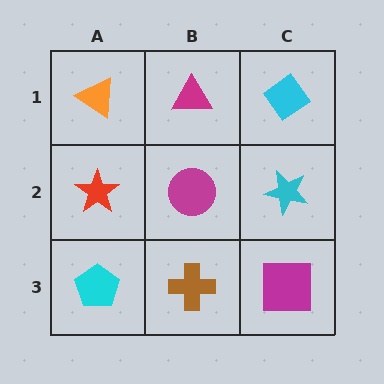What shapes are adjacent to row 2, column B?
A magenta triangle (row 1, column B), a brown cross (row 3, column B), a red star (row 2, column A), a cyan star (row 2, column C).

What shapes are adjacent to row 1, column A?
A red star (row 2, column A), a magenta triangle (row 1, column B).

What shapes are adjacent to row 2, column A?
An orange triangle (row 1, column A), a cyan pentagon (row 3, column A), a magenta circle (row 2, column B).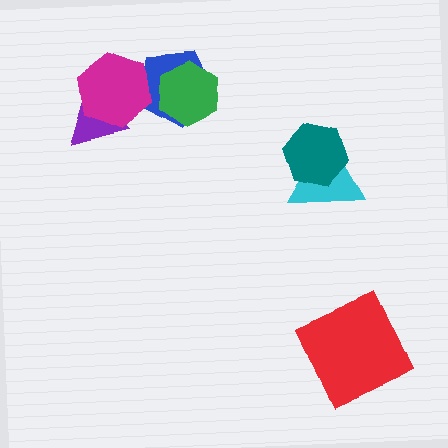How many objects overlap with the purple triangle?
1 object overlaps with the purple triangle.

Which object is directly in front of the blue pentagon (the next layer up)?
The magenta hexagon is directly in front of the blue pentagon.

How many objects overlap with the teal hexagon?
1 object overlaps with the teal hexagon.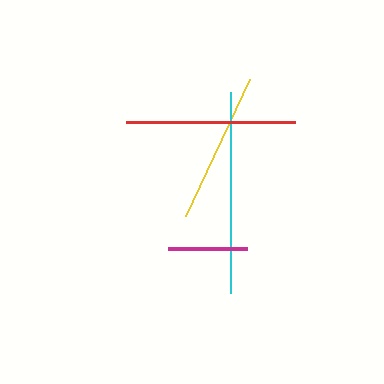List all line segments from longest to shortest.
From longest to shortest: cyan, red, yellow, magenta.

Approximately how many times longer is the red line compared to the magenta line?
The red line is approximately 2.1 times the length of the magenta line.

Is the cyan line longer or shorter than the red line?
The cyan line is longer than the red line.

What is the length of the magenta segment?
The magenta segment is approximately 79 pixels long.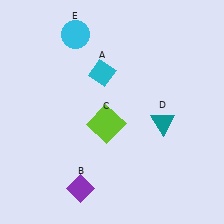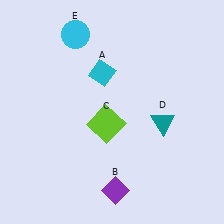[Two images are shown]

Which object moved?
The purple diamond (B) moved right.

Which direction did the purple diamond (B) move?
The purple diamond (B) moved right.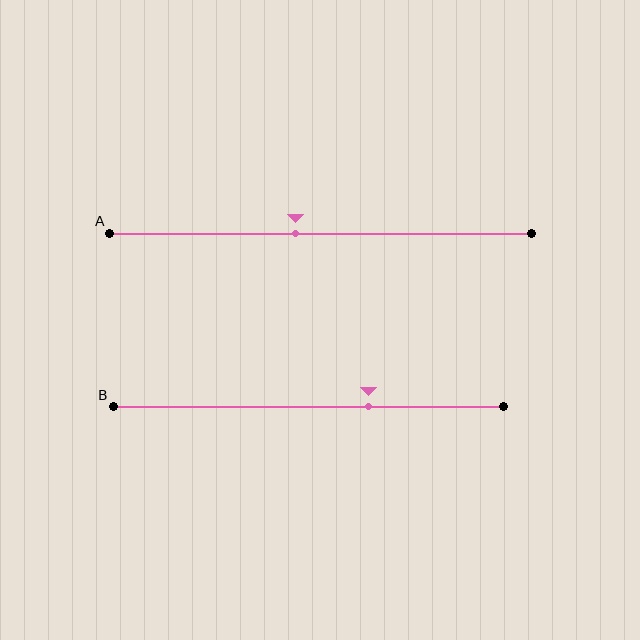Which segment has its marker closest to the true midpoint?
Segment A has its marker closest to the true midpoint.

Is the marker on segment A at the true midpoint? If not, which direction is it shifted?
No, the marker on segment A is shifted to the left by about 6% of the segment length.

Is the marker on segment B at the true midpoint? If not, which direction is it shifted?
No, the marker on segment B is shifted to the right by about 15% of the segment length.